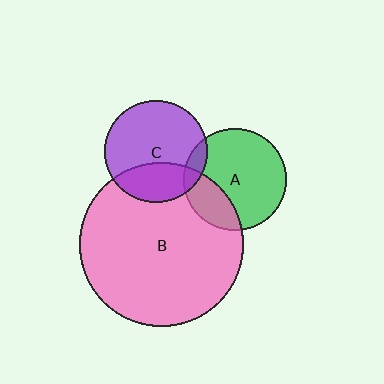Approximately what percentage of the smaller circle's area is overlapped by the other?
Approximately 30%.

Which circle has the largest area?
Circle B (pink).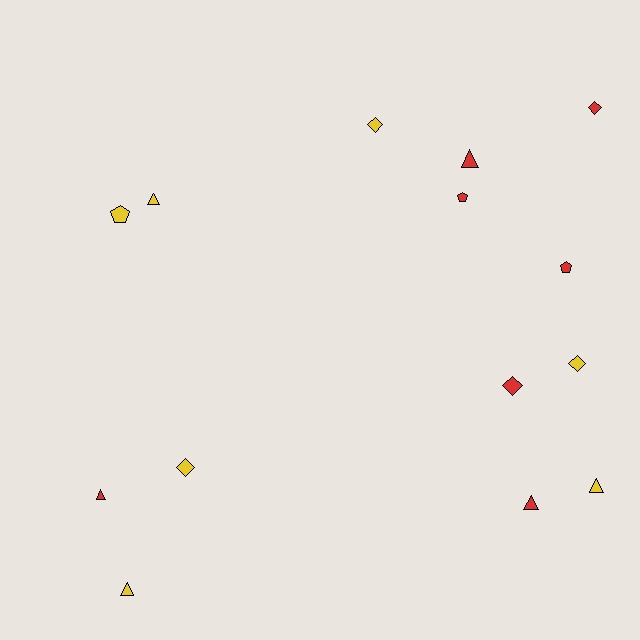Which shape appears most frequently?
Triangle, with 6 objects.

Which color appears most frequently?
Red, with 7 objects.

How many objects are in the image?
There are 14 objects.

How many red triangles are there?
There are 3 red triangles.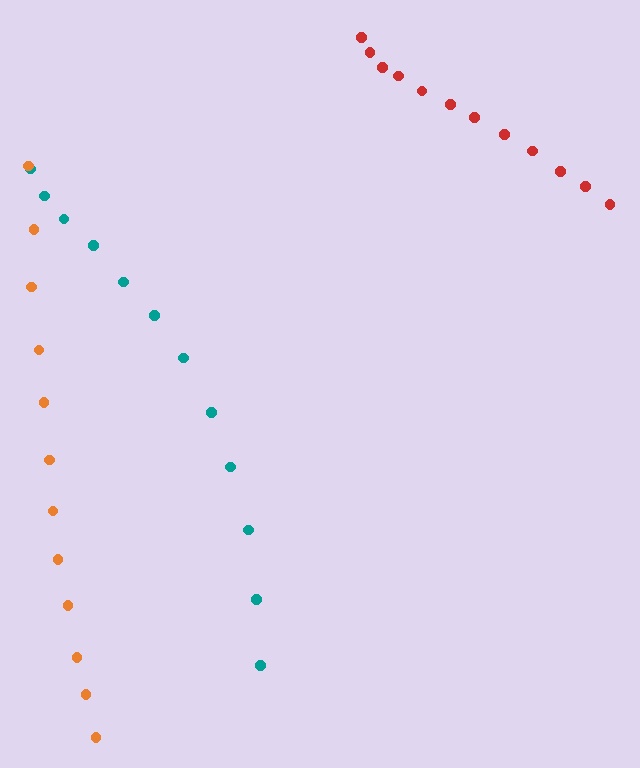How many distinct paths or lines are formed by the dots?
There are 3 distinct paths.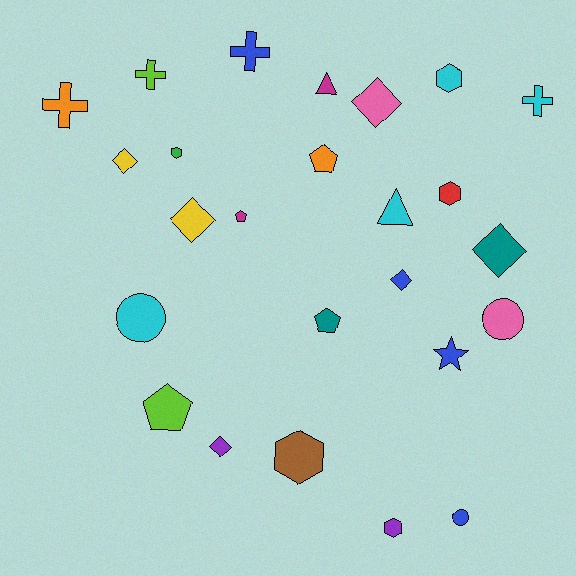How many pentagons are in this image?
There are 4 pentagons.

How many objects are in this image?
There are 25 objects.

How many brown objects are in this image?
There is 1 brown object.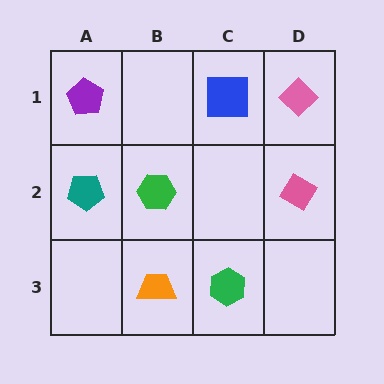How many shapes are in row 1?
3 shapes.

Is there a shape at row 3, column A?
No, that cell is empty.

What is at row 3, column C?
A green hexagon.